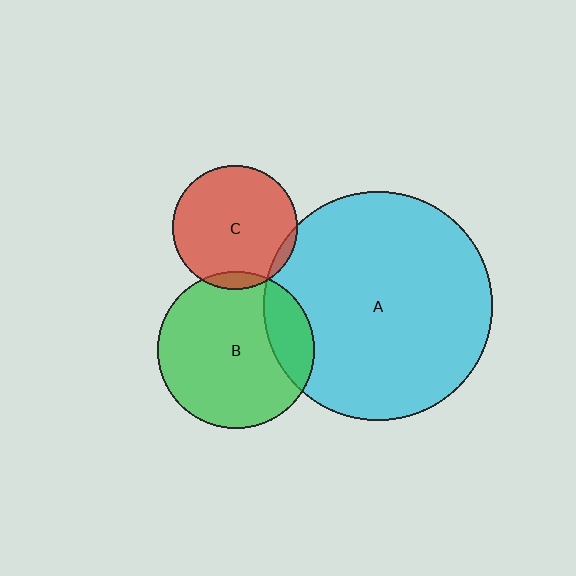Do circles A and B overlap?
Yes.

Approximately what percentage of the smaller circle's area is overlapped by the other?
Approximately 20%.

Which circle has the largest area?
Circle A (cyan).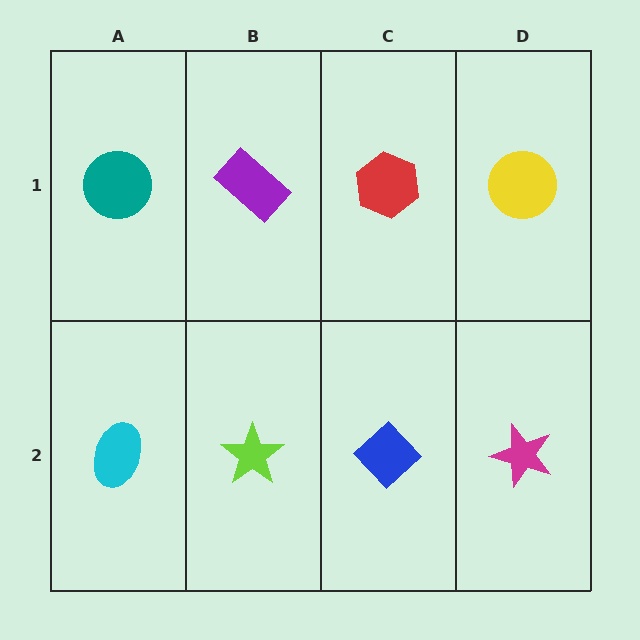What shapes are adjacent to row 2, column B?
A purple rectangle (row 1, column B), a cyan ellipse (row 2, column A), a blue diamond (row 2, column C).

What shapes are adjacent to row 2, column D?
A yellow circle (row 1, column D), a blue diamond (row 2, column C).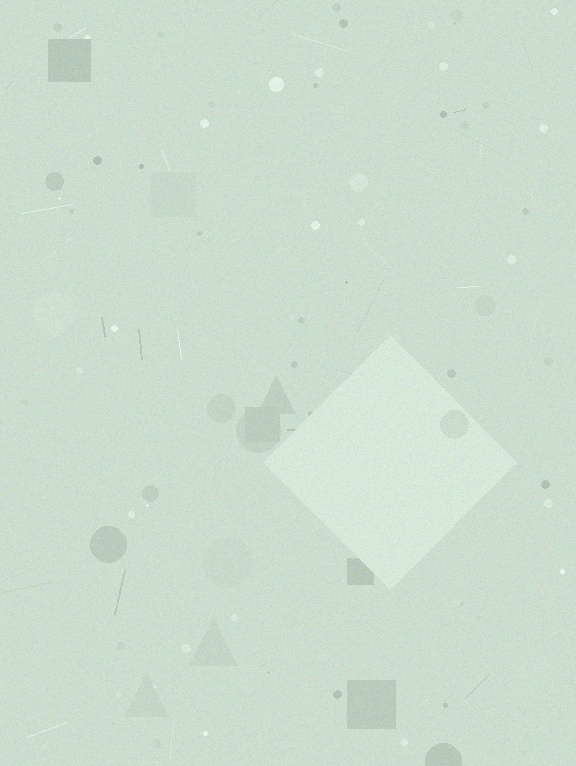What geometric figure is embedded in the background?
A diamond is embedded in the background.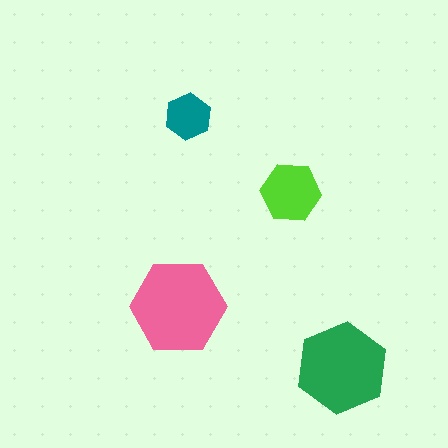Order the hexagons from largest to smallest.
the pink one, the green one, the lime one, the teal one.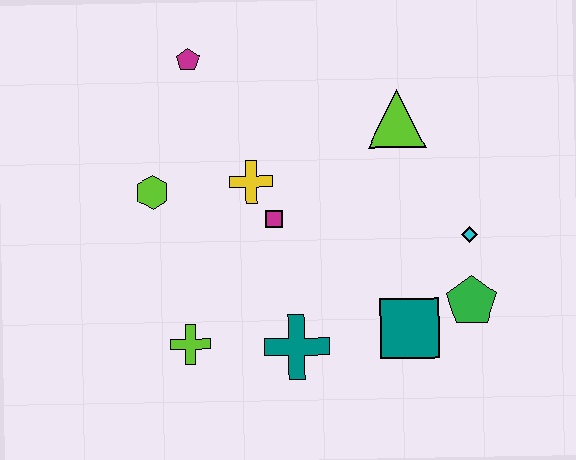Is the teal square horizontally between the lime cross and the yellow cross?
No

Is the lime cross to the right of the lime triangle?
No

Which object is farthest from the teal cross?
The magenta pentagon is farthest from the teal cross.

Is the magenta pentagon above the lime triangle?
Yes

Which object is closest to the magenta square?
The yellow cross is closest to the magenta square.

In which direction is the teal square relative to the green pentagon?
The teal square is to the left of the green pentagon.